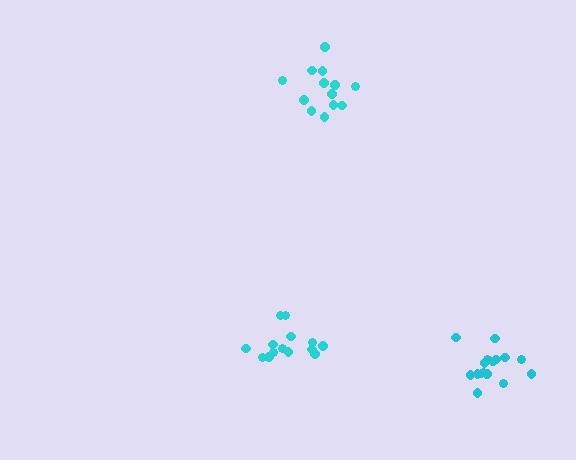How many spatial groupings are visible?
There are 3 spatial groupings.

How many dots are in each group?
Group 1: 16 dots, Group 2: 14 dots, Group 3: 13 dots (43 total).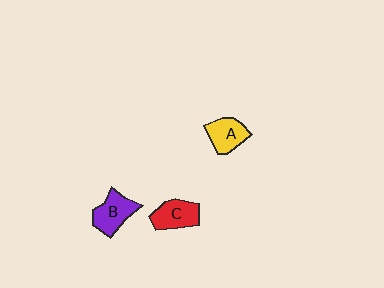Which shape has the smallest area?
Shape A (yellow).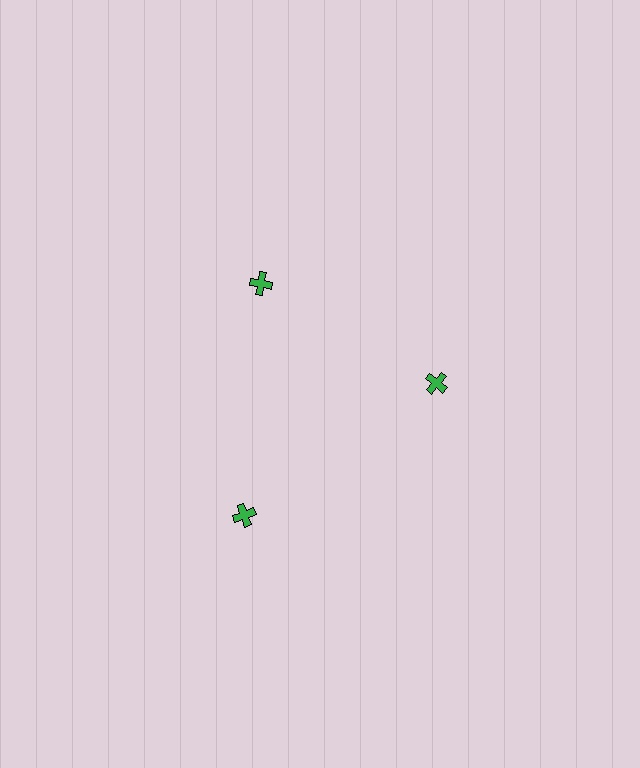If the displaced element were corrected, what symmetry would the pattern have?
It would have 3-fold rotational symmetry — the pattern would map onto itself every 120 degrees.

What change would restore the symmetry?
The symmetry would be restored by moving it inward, back onto the ring so that all 3 crosses sit at equal angles and equal distance from the center.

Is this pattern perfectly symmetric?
No. The 3 green crosses are arranged in a ring, but one element near the 7 o'clock position is pushed outward from the center, breaking the 3-fold rotational symmetry.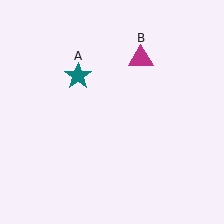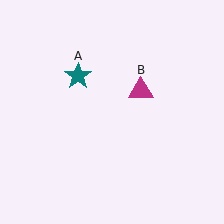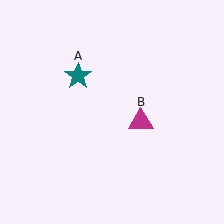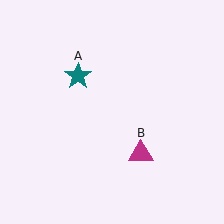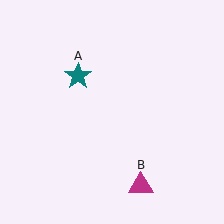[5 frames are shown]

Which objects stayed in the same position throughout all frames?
Teal star (object A) remained stationary.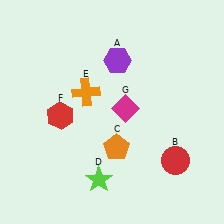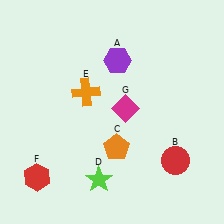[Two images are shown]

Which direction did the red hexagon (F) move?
The red hexagon (F) moved down.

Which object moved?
The red hexagon (F) moved down.